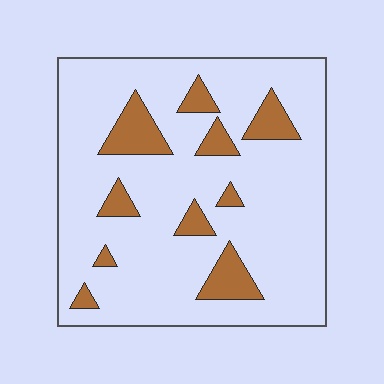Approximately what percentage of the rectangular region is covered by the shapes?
Approximately 15%.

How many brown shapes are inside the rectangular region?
10.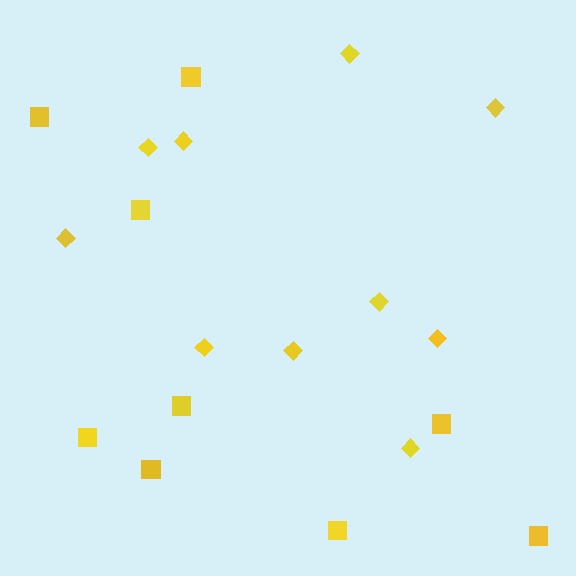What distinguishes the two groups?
There are 2 groups: one group of squares (9) and one group of diamonds (10).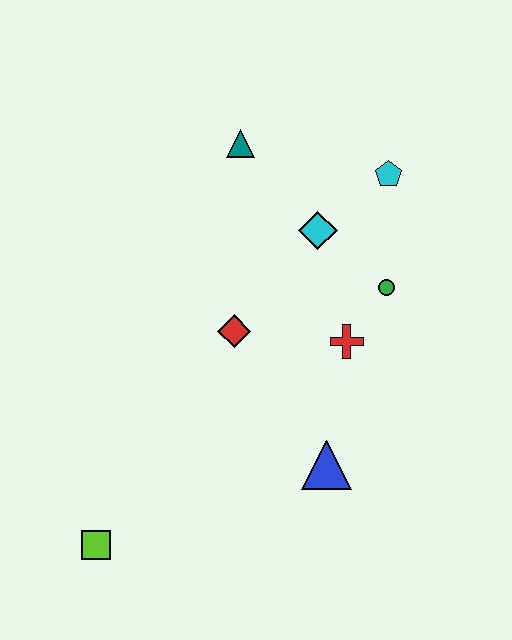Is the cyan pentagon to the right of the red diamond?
Yes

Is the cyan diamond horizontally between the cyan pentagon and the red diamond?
Yes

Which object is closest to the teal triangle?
The cyan diamond is closest to the teal triangle.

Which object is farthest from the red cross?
The lime square is farthest from the red cross.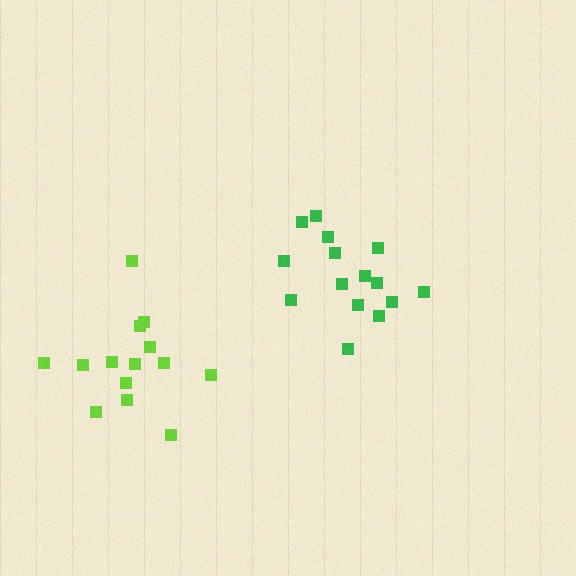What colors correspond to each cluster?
The clusters are colored: green, lime.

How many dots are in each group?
Group 1: 15 dots, Group 2: 14 dots (29 total).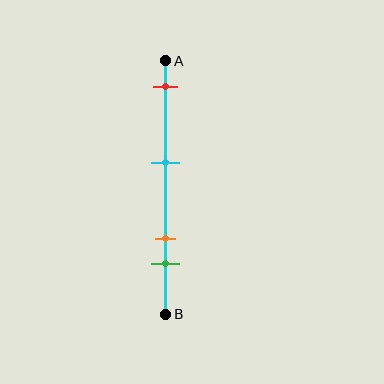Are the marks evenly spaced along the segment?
No, the marks are not evenly spaced.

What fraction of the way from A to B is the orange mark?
The orange mark is approximately 70% (0.7) of the way from A to B.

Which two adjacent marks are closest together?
The orange and green marks are the closest adjacent pair.